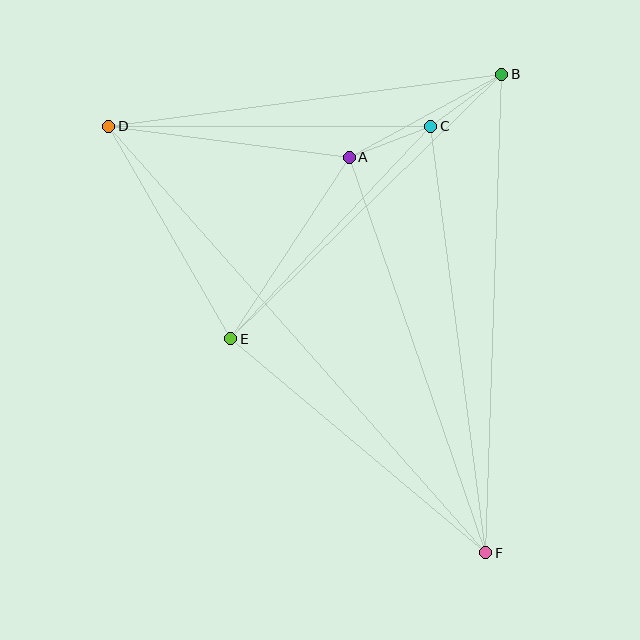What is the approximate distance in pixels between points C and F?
The distance between C and F is approximately 430 pixels.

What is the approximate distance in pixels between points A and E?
The distance between A and E is approximately 217 pixels.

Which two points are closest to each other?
Points A and C are closest to each other.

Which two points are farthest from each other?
Points D and F are farthest from each other.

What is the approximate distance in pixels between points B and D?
The distance between B and D is approximately 397 pixels.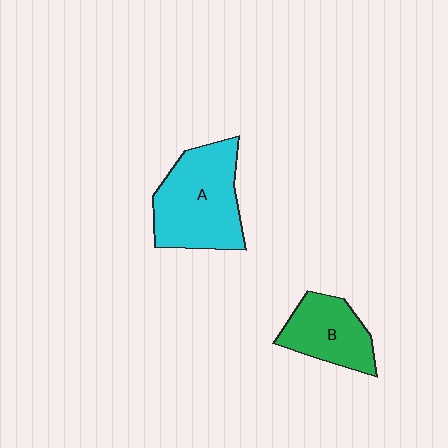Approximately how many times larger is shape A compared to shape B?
Approximately 1.6 times.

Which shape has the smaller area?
Shape B (green).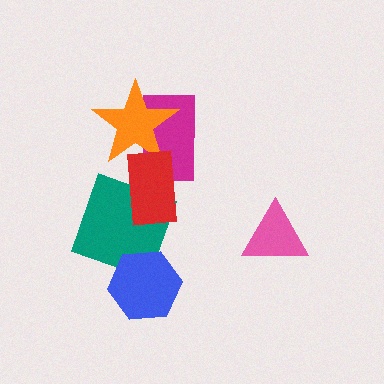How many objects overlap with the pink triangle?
0 objects overlap with the pink triangle.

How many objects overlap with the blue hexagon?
1 object overlaps with the blue hexagon.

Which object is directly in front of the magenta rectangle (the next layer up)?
The orange star is directly in front of the magenta rectangle.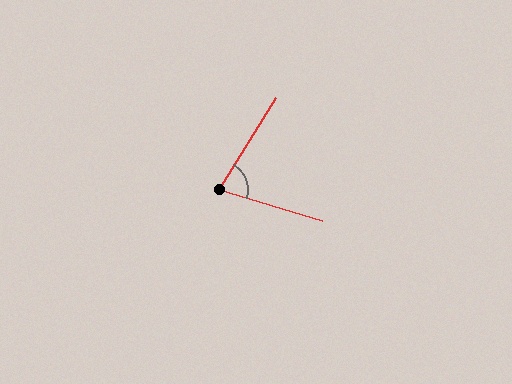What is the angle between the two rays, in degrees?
Approximately 75 degrees.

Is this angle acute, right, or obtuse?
It is acute.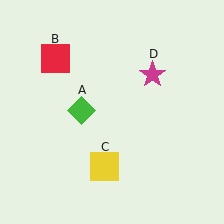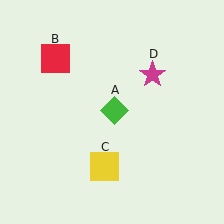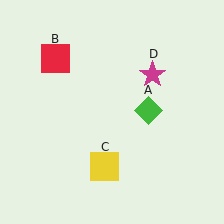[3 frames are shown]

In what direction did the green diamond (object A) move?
The green diamond (object A) moved right.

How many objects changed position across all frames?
1 object changed position: green diamond (object A).